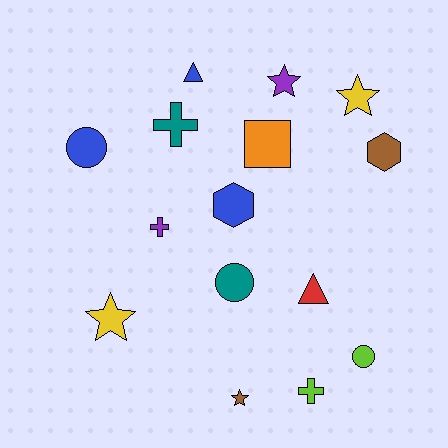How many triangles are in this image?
There are 2 triangles.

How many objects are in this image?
There are 15 objects.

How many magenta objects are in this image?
There are no magenta objects.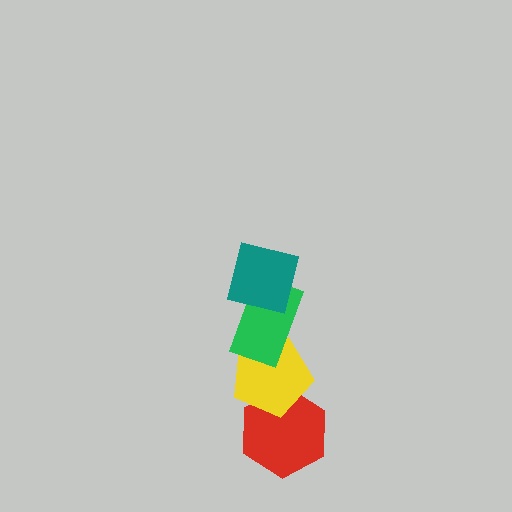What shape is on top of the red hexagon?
The yellow pentagon is on top of the red hexagon.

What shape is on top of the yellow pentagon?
The green rectangle is on top of the yellow pentagon.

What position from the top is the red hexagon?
The red hexagon is 4th from the top.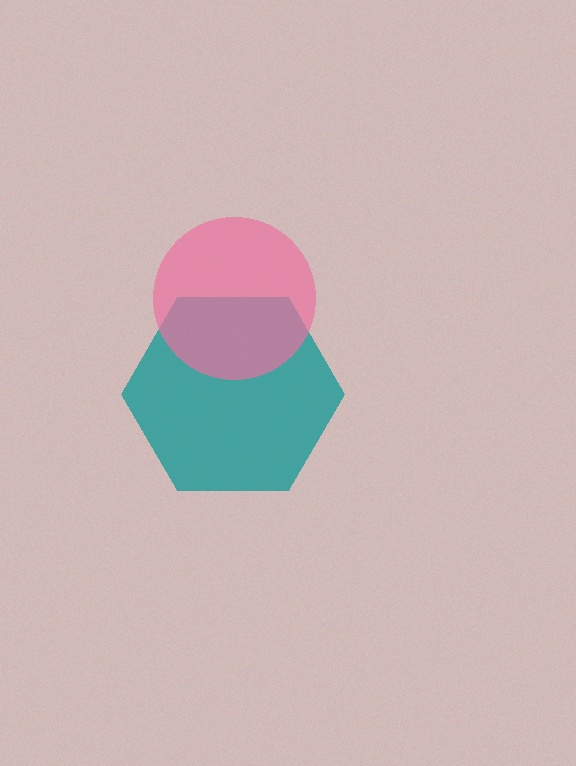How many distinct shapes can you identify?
There are 2 distinct shapes: a teal hexagon, a pink circle.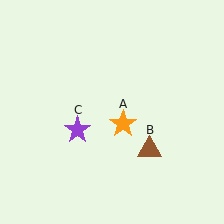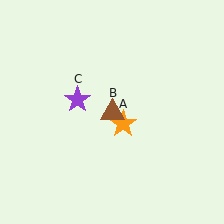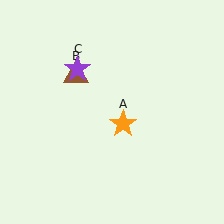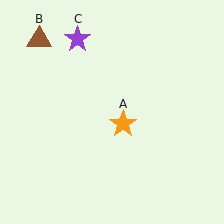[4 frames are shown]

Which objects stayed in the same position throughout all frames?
Orange star (object A) remained stationary.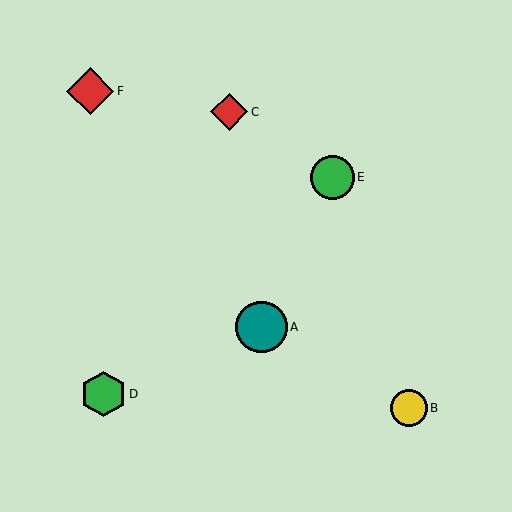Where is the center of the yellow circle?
The center of the yellow circle is at (409, 408).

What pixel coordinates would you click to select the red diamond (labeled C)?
Click at (229, 112) to select the red diamond C.